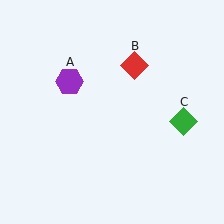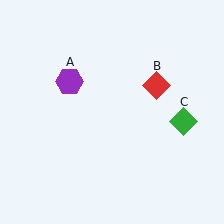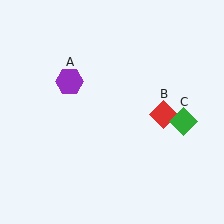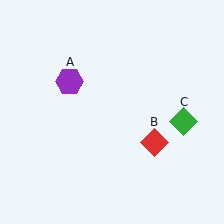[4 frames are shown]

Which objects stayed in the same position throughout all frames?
Purple hexagon (object A) and green diamond (object C) remained stationary.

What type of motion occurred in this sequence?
The red diamond (object B) rotated clockwise around the center of the scene.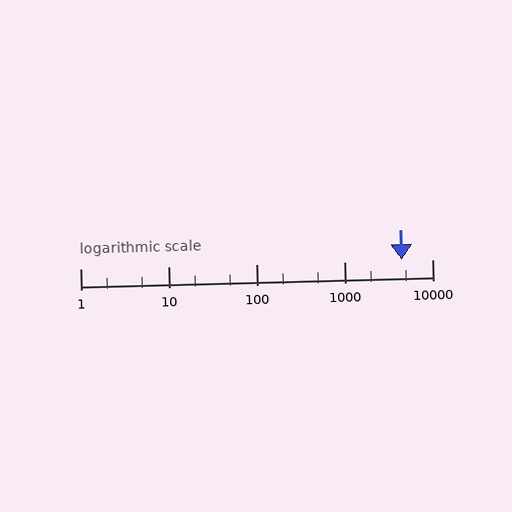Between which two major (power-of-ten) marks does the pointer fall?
The pointer is between 1000 and 10000.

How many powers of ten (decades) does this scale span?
The scale spans 4 decades, from 1 to 10000.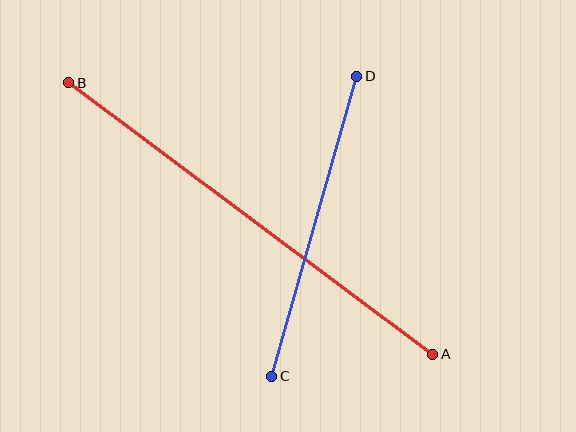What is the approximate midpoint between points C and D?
The midpoint is at approximately (314, 226) pixels.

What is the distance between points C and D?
The distance is approximately 312 pixels.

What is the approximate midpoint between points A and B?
The midpoint is at approximately (251, 218) pixels.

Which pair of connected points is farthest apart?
Points A and B are farthest apart.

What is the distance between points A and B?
The distance is approximately 454 pixels.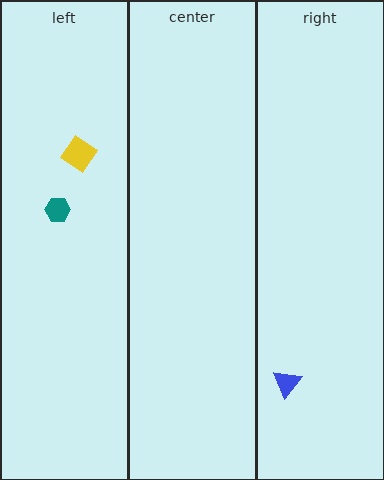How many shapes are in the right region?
1.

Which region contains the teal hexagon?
The left region.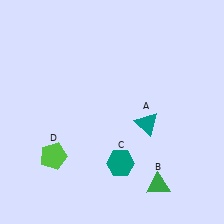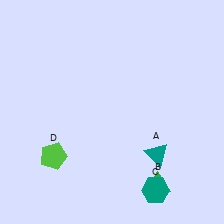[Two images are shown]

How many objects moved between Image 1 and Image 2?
2 objects moved between the two images.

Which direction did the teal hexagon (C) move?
The teal hexagon (C) moved right.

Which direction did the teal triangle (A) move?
The teal triangle (A) moved down.